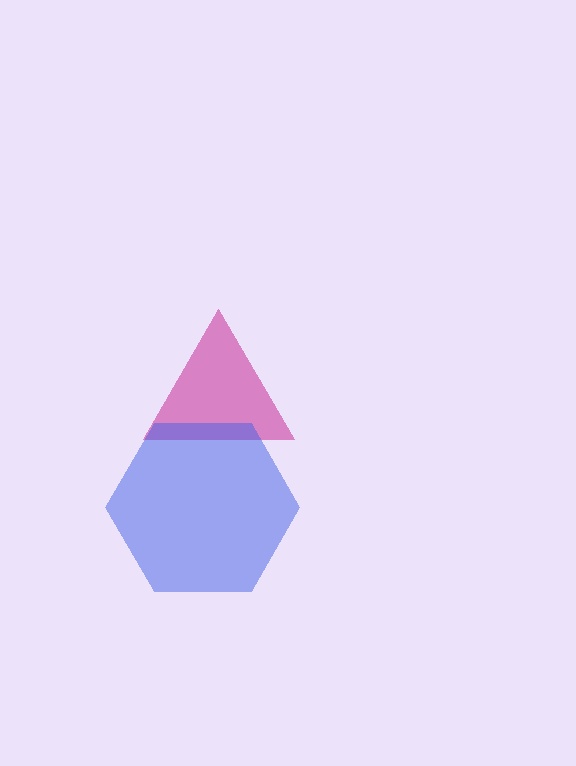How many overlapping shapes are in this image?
There are 2 overlapping shapes in the image.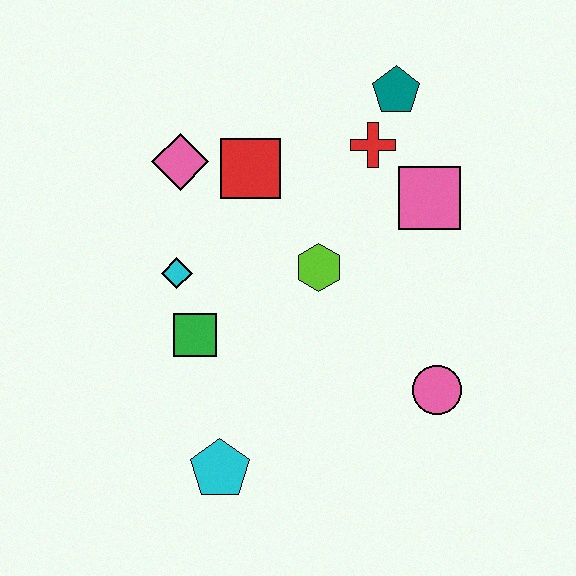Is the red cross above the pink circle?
Yes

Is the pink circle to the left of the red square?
No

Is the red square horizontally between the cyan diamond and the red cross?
Yes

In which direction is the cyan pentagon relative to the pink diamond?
The cyan pentagon is below the pink diamond.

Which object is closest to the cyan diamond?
The green square is closest to the cyan diamond.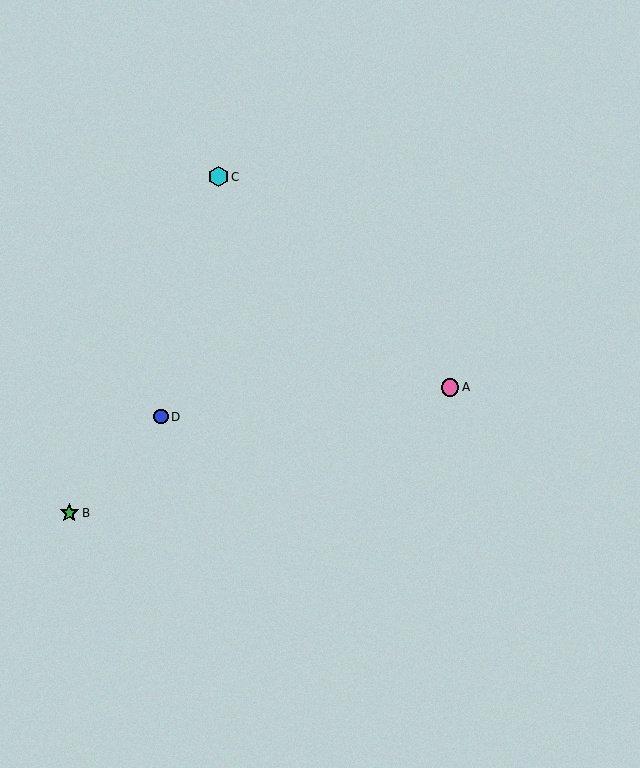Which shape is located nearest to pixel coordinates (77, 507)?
The green star (labeled B) at (69, 513) is nearest to that location.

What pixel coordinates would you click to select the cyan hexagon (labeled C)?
Click at (218, 177) to select the cyan hexagon C.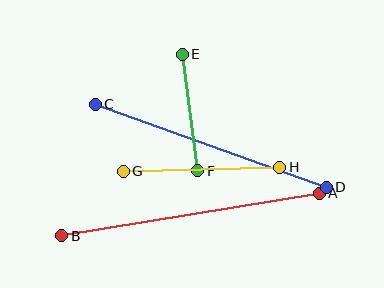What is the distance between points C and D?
The distance is approximately 245 pixels.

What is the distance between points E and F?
The distance is approximately 118 pixels.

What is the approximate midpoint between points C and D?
The midpoint is at approximately (211, 146) pixels.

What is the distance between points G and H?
The distance is approximately 156 pixels.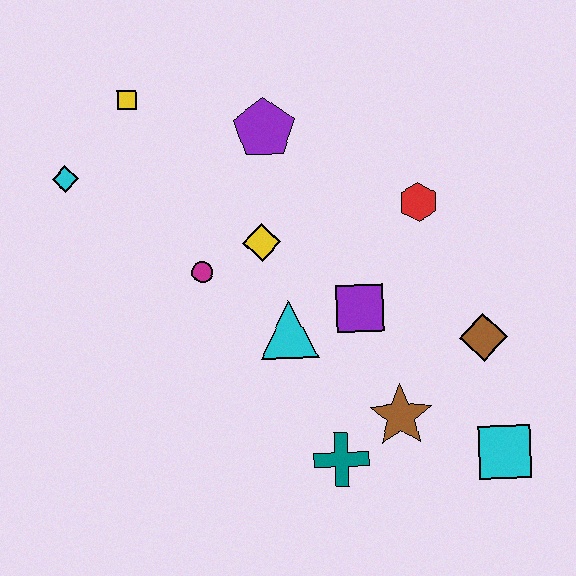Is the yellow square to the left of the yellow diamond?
Yes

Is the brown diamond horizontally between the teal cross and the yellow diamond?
No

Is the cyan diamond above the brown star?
Yes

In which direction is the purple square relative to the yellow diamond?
The purple square is to the right of the yellow diamond.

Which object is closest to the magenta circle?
The yellow diamond is closest to the magenta circle.